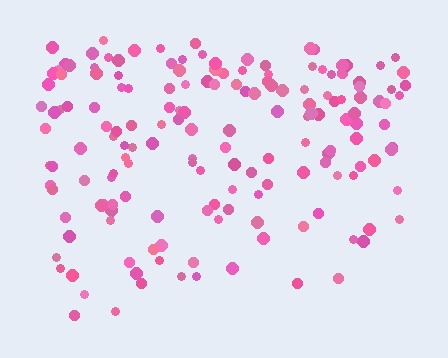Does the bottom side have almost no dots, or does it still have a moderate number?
Still a moderate number, just noticeably fewer than the top.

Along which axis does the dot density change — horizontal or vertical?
Vertical.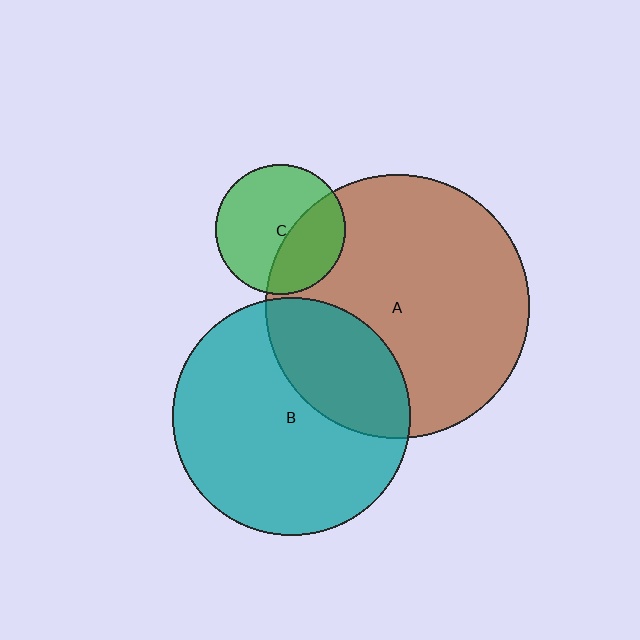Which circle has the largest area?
Circle A (brown).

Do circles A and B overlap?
Yes.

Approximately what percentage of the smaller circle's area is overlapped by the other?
Approximately 30%.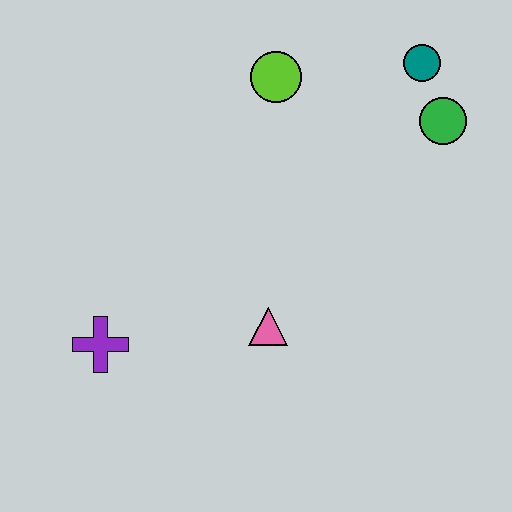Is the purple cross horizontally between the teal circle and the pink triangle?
No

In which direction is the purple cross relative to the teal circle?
The purple cross is to the left of the teal circle.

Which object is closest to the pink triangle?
The purple cross is closest to the pink triangle.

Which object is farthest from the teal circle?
The purple cross is farthest from the teal circle.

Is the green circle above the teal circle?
No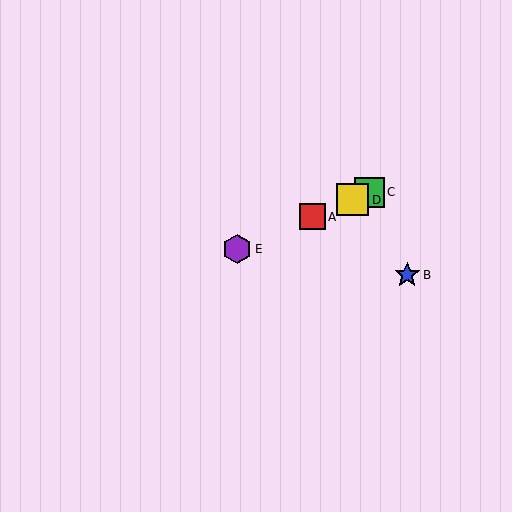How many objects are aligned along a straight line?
4 objects (A, C, D, E) are aligned along a straight line.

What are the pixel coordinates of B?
Object B is at (407, 275).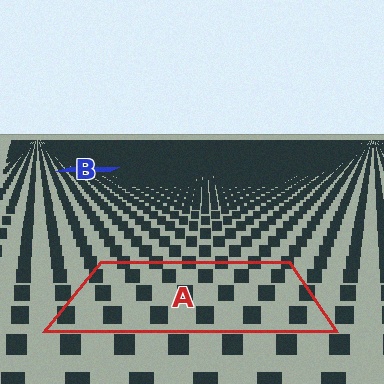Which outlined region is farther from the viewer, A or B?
Region B is farther from the viewer — the texture elements inside it appear smaller and more densely packed.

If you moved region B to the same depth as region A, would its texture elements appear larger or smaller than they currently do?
They would appear larger. At a closer depth, the same texture elements are projected at a bigger on-screen size.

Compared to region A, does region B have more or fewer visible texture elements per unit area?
Region B has more texture elements per unit area — they are packed more densely because it is farther away.